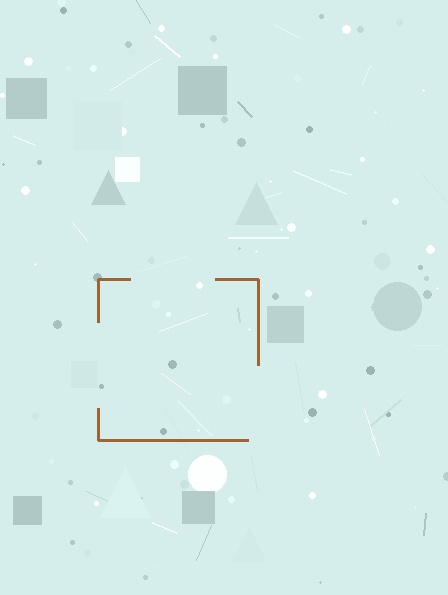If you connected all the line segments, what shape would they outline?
They would outline a square.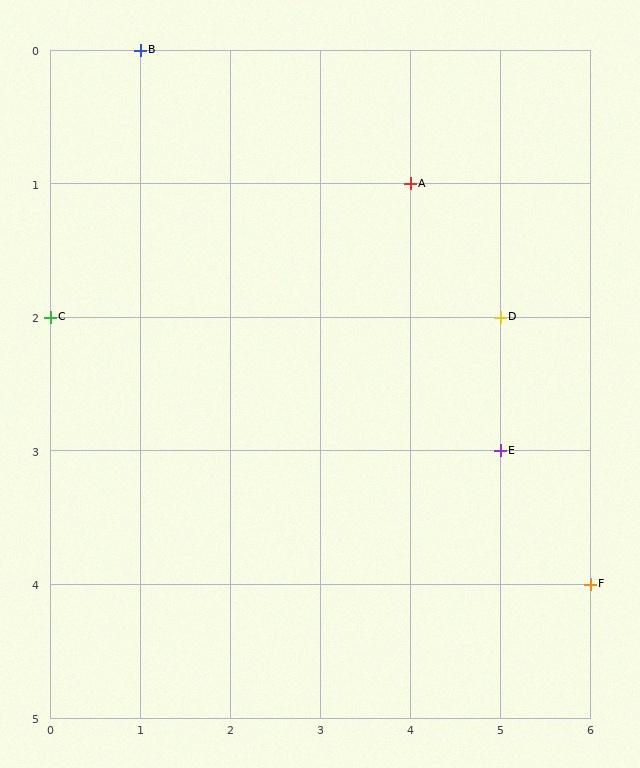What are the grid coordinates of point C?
Point C is at grid coordinates (0, 2).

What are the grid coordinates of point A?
Point A is at grid coordinates (4, 1).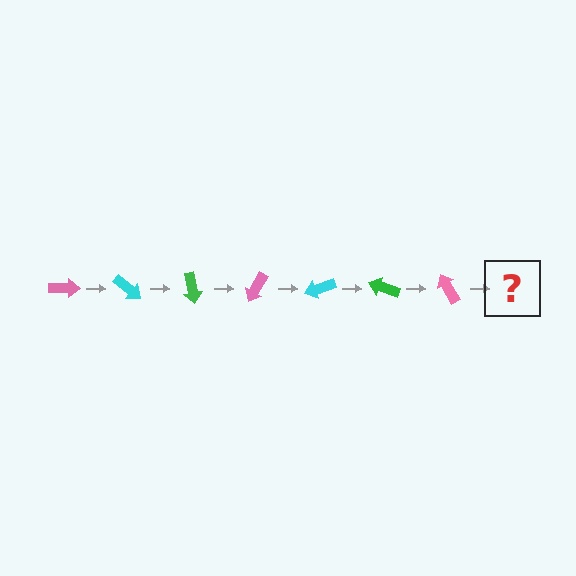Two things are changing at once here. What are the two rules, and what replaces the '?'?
The two rules are that it rotates 40 degrees each step and the color cycles through pink, cyan, and green. The '?' should be a cyan arrow, rotated 280 degrees from the start.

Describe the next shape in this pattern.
It should be a cyan arrow, rotated 280 degrees from the start.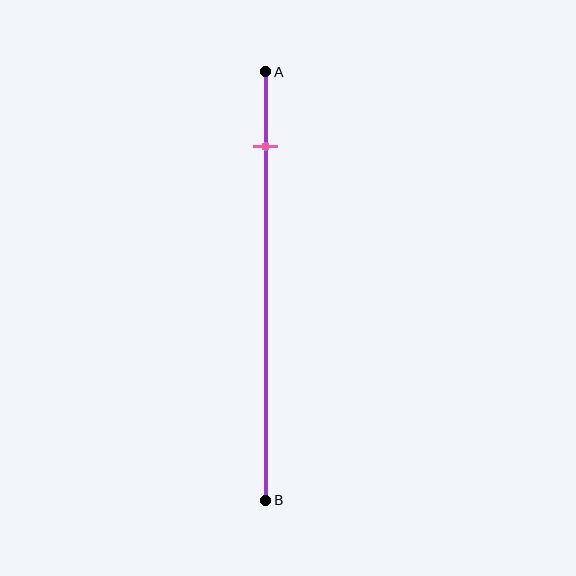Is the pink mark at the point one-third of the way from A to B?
No, the mark is at about 15% from A, not at the 33% one-third point.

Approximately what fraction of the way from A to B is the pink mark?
The pink mark is approximately 15% of the way from A to B.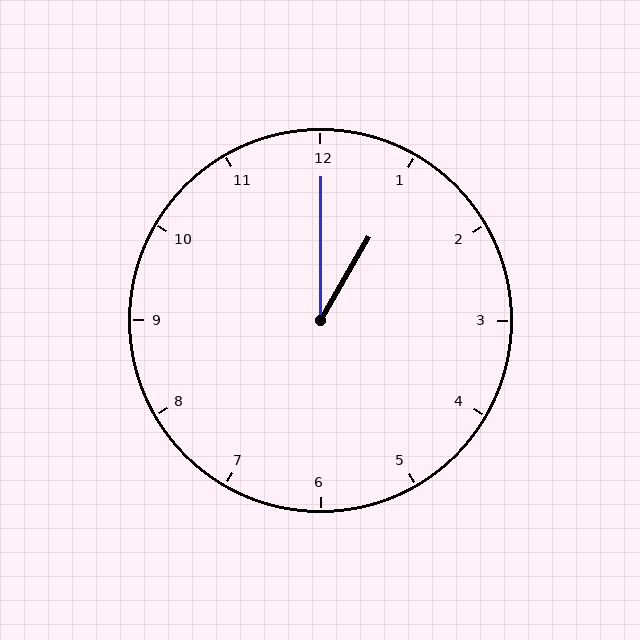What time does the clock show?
1:00.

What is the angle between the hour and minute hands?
Approximately 30 degrees.